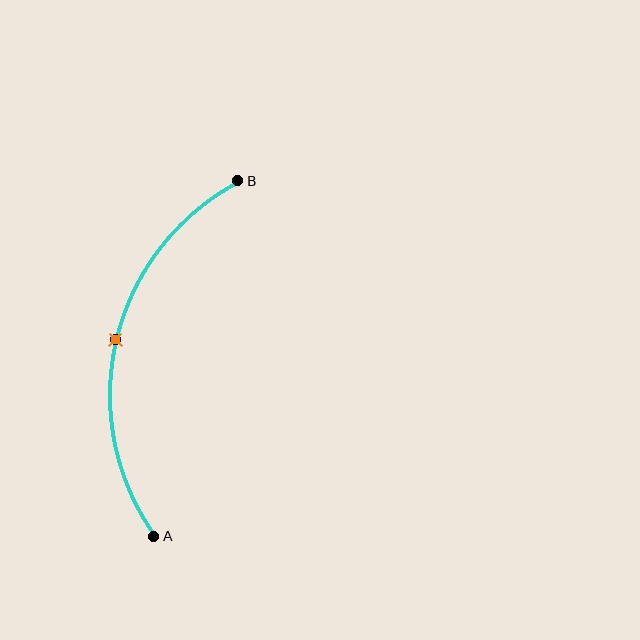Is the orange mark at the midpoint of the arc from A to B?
Yes. The orange mark lies on the arc at equal arc-length from both A and B — it is the arc midpoint.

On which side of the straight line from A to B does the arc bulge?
The arc bulges to the left of the straight line connecting A and B.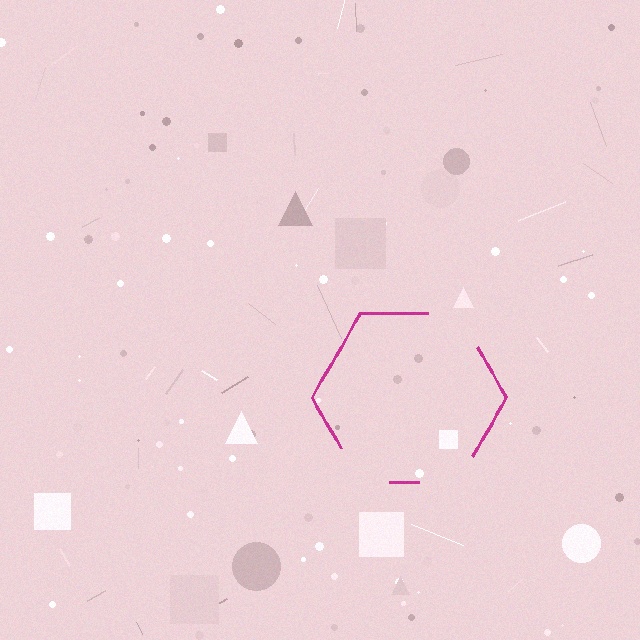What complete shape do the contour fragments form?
The contour fragments form a hexagon.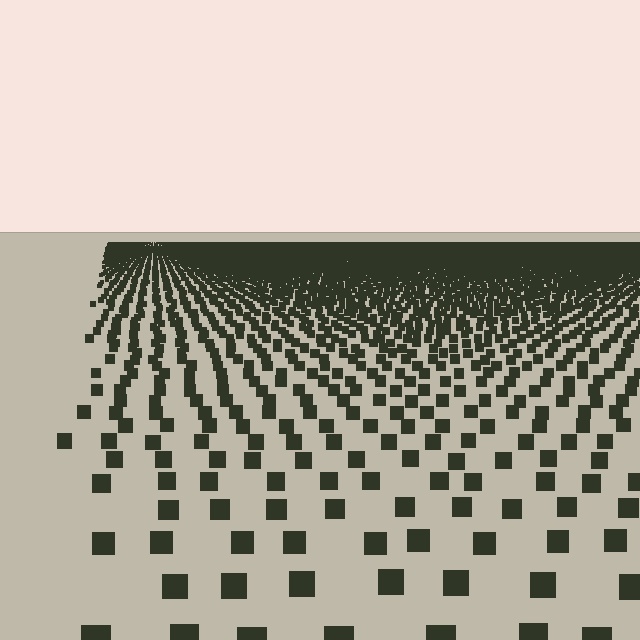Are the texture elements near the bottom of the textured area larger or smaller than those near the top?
Larger. Near the bottom, elements are closer to the viewer and appear at a bigger on-screen size.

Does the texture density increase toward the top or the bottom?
Density increases toward the top.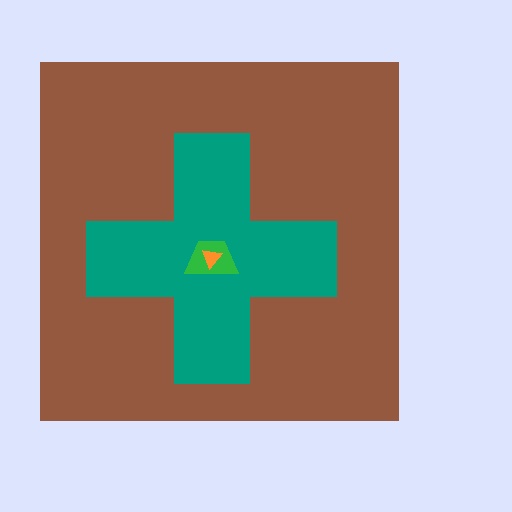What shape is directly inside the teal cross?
The green trapezoid.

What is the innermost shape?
The orange triangle.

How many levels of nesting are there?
4.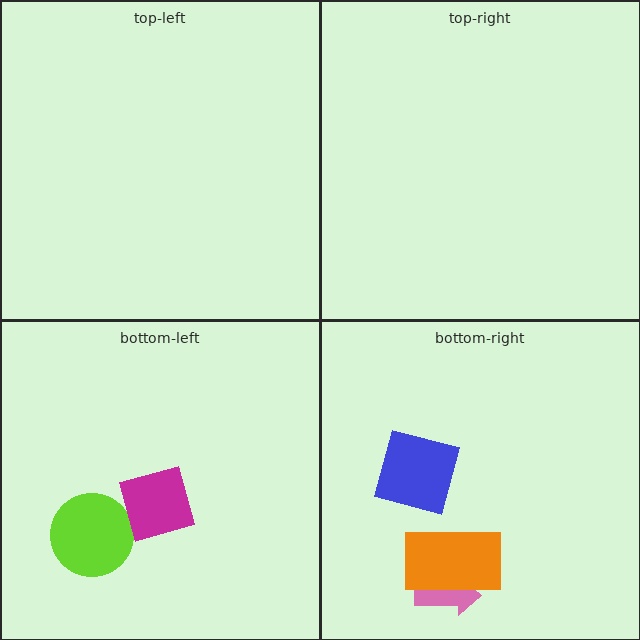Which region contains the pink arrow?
The bottom-right region.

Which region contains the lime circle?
The bottom-left region.